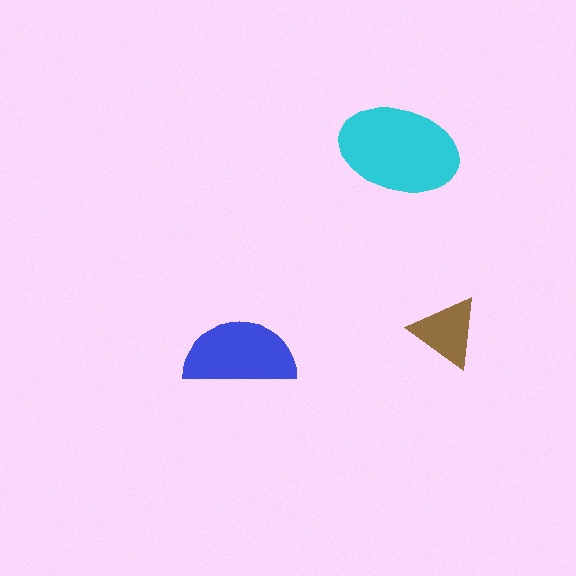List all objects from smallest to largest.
The brown triangle, the blue semicircle, the cyan ellipse.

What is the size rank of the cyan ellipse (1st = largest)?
1st.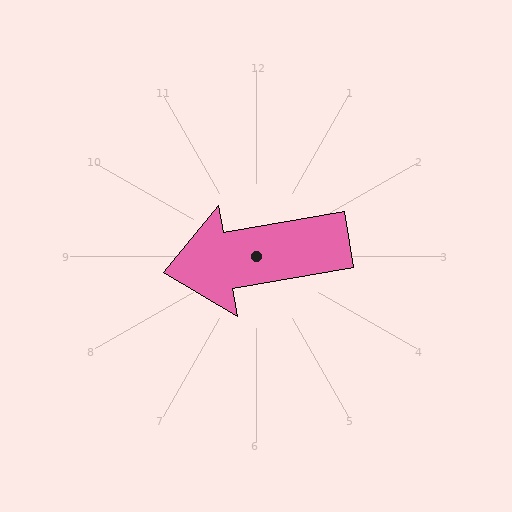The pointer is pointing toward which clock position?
Roughly 9 o'clock.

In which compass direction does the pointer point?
West.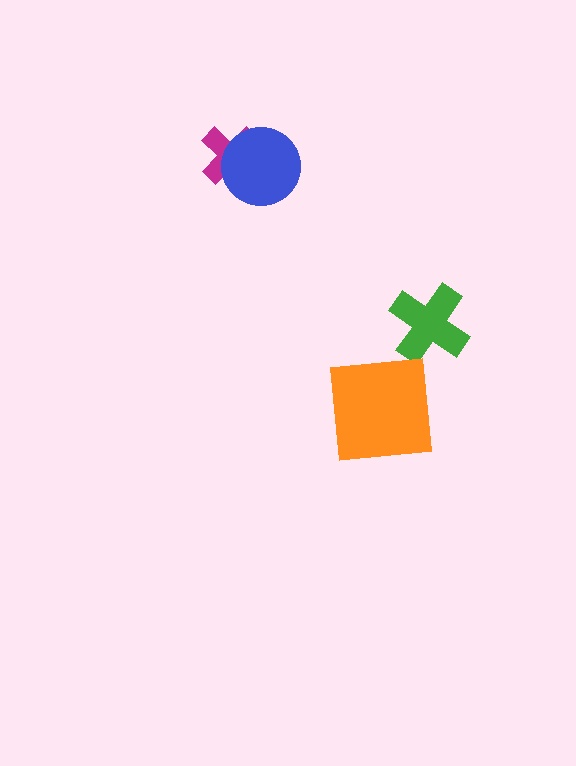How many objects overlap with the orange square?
0 objects overlap with the orange square.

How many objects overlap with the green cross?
0 objects overlap with the green cross.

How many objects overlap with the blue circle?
1 object overlaps with the blue circle.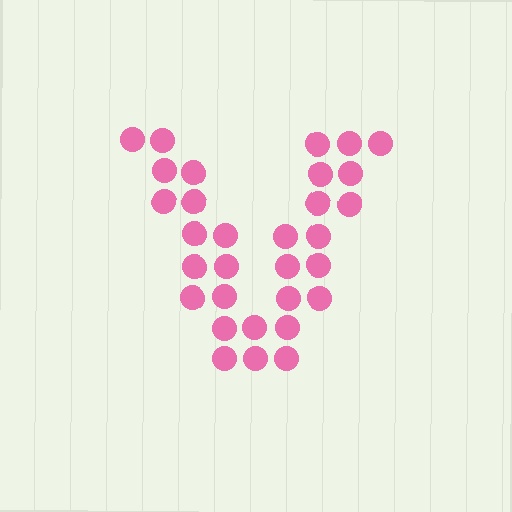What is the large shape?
The large shape is the letter V.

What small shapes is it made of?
It is made of small circles.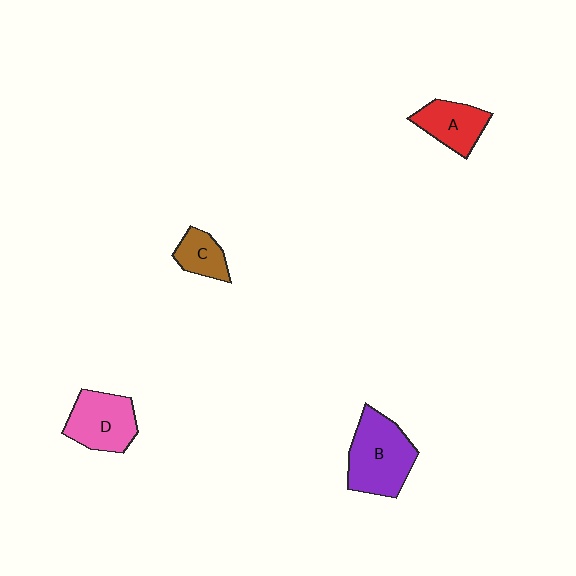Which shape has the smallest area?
Shape C (brown).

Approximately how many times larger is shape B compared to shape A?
Approximately 1.6 times.